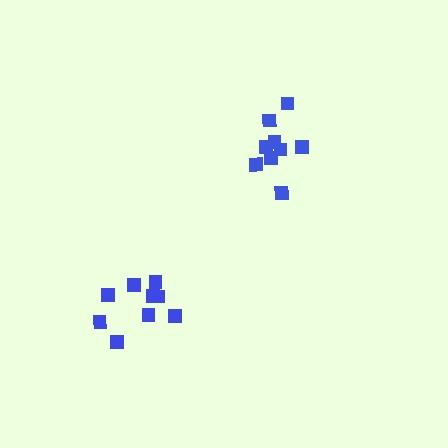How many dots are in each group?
Group 1: 9 dots, Group 2: 9 dots (18 total).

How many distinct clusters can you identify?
There are 2 distinct clusters.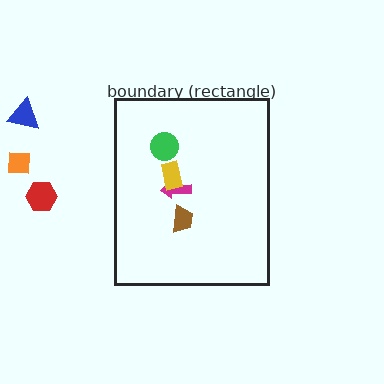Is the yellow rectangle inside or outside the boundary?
Inside.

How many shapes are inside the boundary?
4 inside, 3 outside.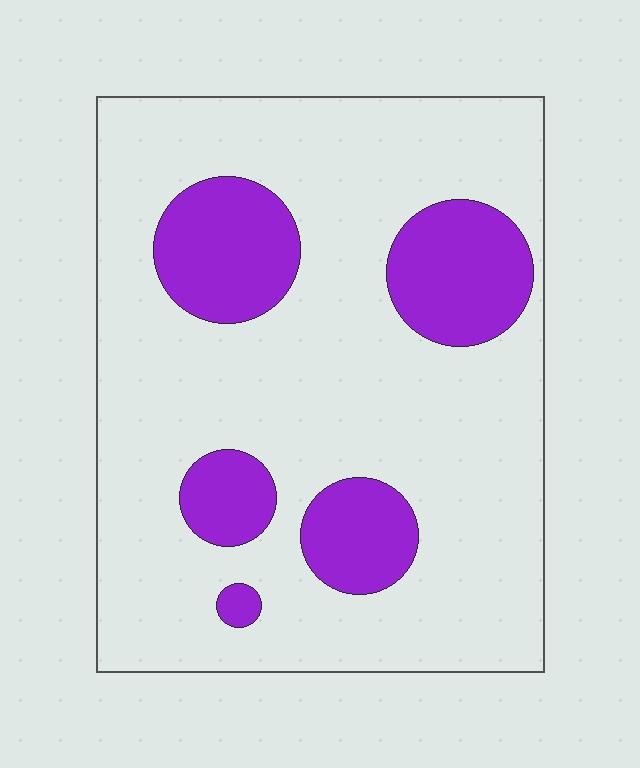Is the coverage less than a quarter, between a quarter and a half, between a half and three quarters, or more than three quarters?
Less than a quarter.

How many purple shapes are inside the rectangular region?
5.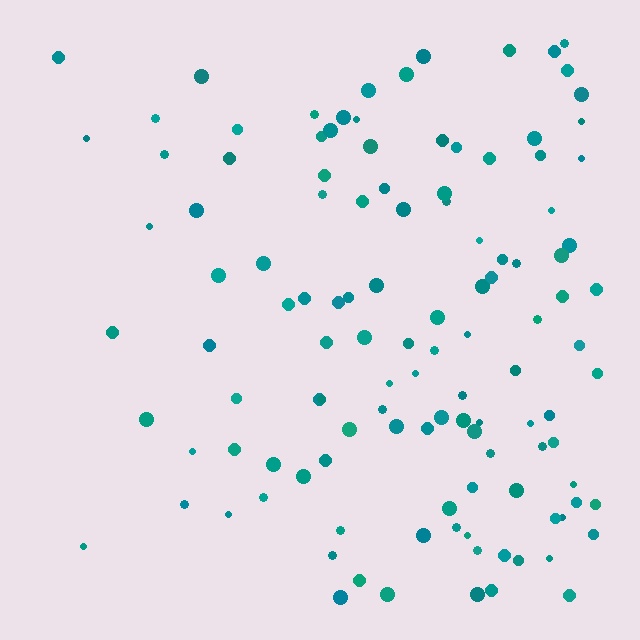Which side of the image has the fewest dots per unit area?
The left.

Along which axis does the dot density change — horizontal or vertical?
Horizontal.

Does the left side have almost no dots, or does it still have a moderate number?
Still a moderate number, just noticeably fewer than the right.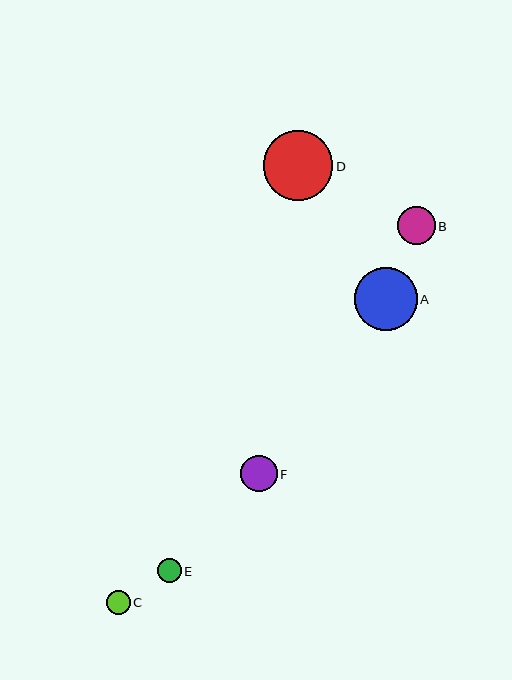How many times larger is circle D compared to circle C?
Circle D is approximately 2.9 times the size of circle C.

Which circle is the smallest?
Circle C is the smallest with a size of approximately 24 pixels.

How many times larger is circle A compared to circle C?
Circle A is approximately 2.7 times the size of circle C.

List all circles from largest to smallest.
From largest to smallest: D, A, B, F, E, C.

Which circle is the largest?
Circle D is the largest with a size of approximately 70 pixels.